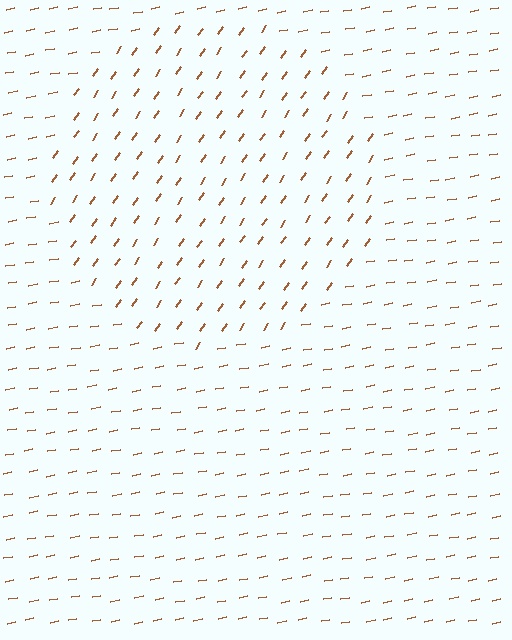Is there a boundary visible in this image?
Yes, there is a texture boundary formed by a change in line orientation.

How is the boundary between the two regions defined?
The boundary is defined purely by a change in line orientation (approximately 45 degrees difference). All lines are the same color and thickness.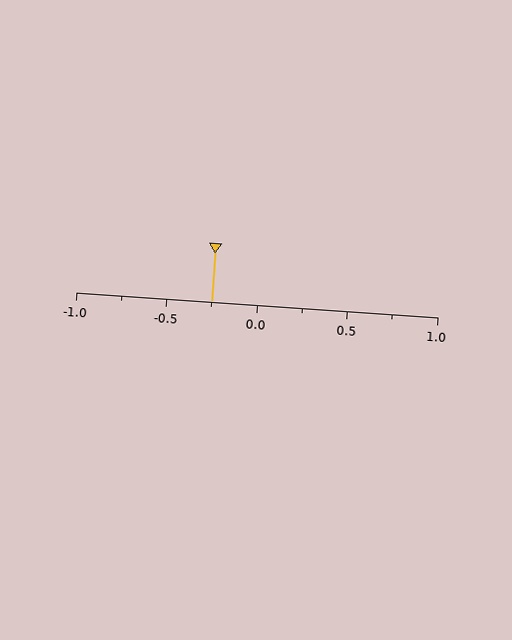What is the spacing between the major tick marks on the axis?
The major ticks are spaced 0.5 apart.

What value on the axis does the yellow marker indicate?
The marker indicates approximately -0.25.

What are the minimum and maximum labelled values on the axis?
The axis runs from -1.0 to 1.0.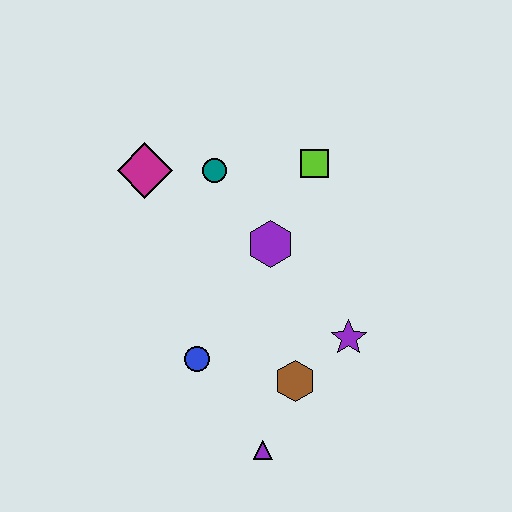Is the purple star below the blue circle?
No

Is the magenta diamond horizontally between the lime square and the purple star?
No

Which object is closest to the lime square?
The purple hexagon is closest to the lime square.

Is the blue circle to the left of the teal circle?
Yes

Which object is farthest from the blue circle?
The lime square is farthest from the blue circle.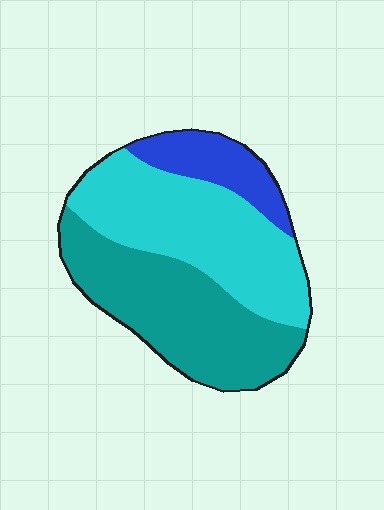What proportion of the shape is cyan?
Cyan covers 43% of the shape.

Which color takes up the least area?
Blue, at roughly 15%.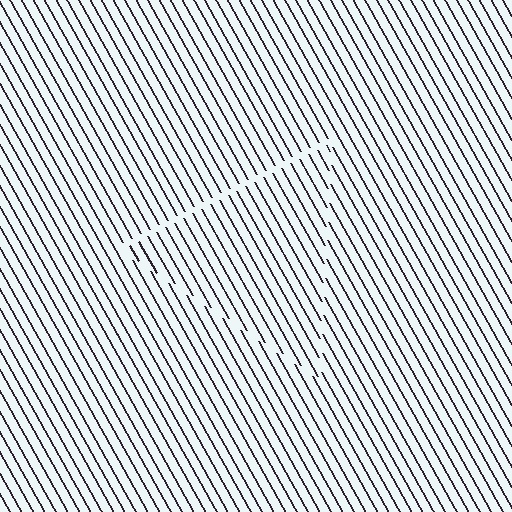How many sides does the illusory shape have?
3 sides — the line-ends trace a triangle.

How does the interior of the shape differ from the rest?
The interior of the shape contains the same grating, shifted by half a period — the contour is defined by the phase discontinuity where line-ends from the inner and outer gratings abut.